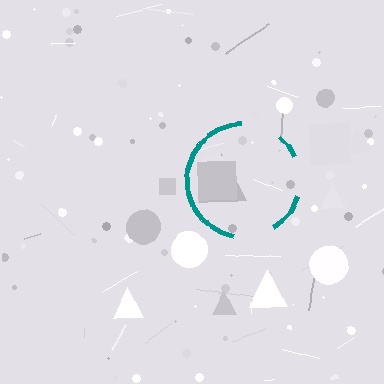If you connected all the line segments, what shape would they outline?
They would outline a circle.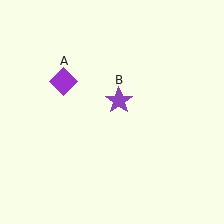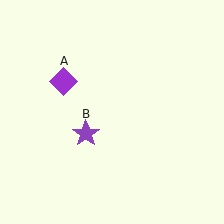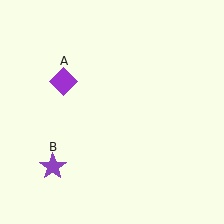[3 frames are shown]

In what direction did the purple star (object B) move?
The purple star (object B) moved down and to the left.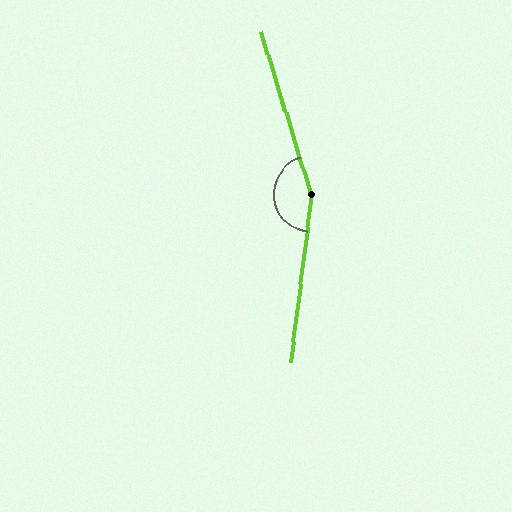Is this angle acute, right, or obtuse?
It is obtuse.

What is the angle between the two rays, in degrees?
Approximately 155 degrees.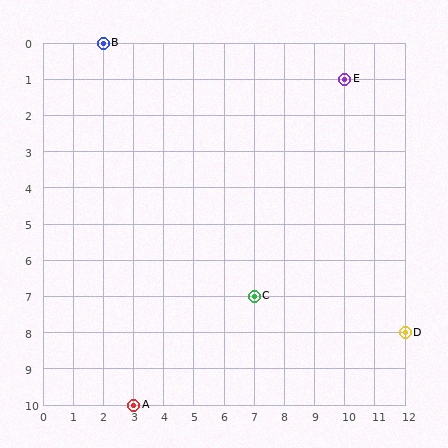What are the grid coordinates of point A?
Point A is at grid coordinates (3, 10).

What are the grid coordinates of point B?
Point B is at grid coordinates (2, 0).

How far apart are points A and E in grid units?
Points A and E are 7 columns and 9 rows apart (about 11.4 grid units diagonally).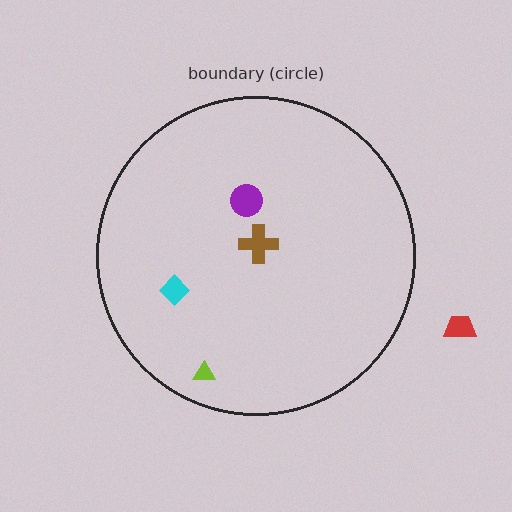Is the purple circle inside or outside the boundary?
Inside.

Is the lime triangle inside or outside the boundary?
Inside.